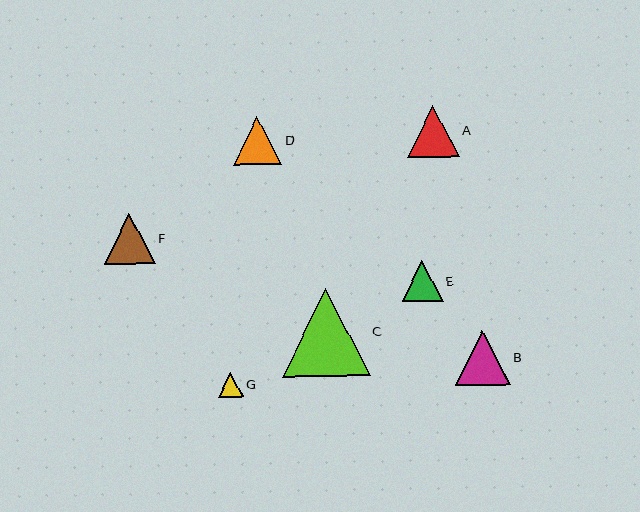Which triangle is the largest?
Triangle C is the largest with a size of approximately 88 pixels.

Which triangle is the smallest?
Triangle G is the smallest with a size of approximately 25 pixels.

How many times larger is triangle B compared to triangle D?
Triangle B is approximately 1.1 times the size of triangle D.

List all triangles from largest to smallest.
From largest to smallest: C, B, A, F, D, E, G.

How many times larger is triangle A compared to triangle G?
Triangle A is approximately 2.1 times the size of triangle G.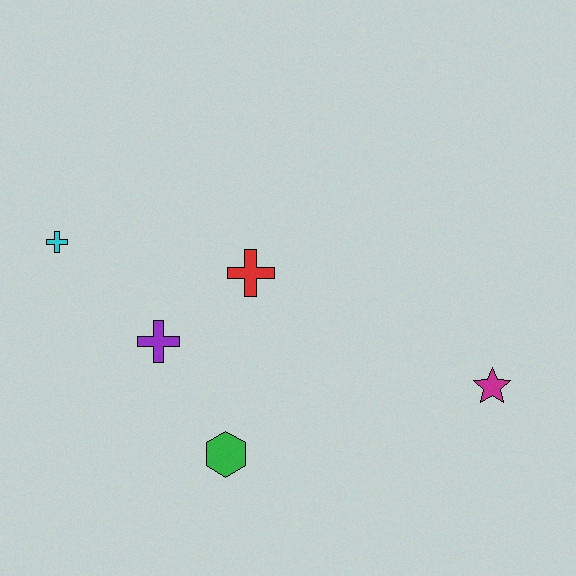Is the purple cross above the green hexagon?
Yes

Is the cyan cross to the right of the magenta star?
No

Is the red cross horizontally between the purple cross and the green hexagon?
No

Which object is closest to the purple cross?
The red cross is closest to the purple cross.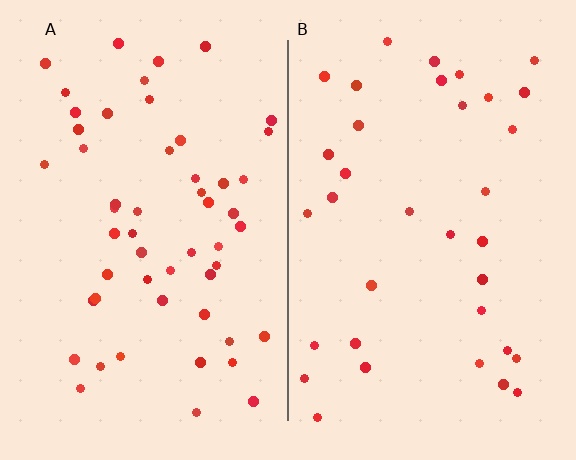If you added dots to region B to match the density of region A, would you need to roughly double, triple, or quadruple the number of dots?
Approximately double.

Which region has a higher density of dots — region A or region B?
A (the left).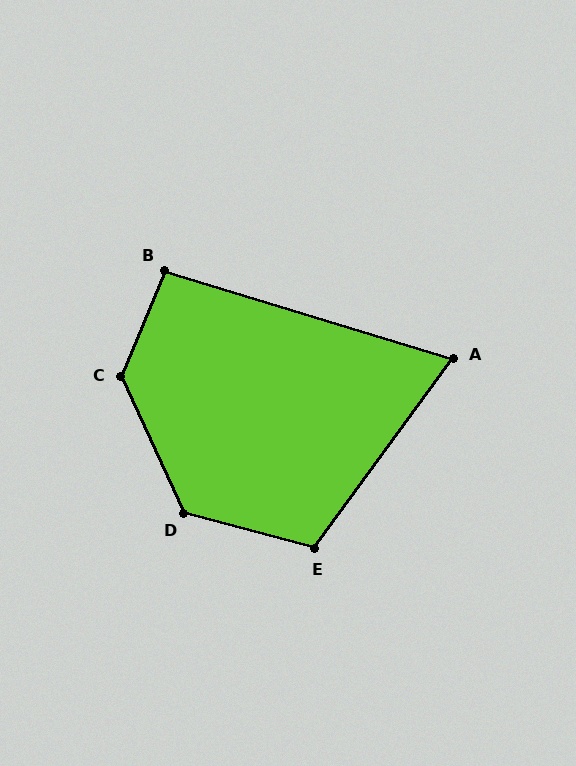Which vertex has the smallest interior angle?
A, at approximately 71 degrees.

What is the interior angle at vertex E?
Approximately 111 degrees (obtuse).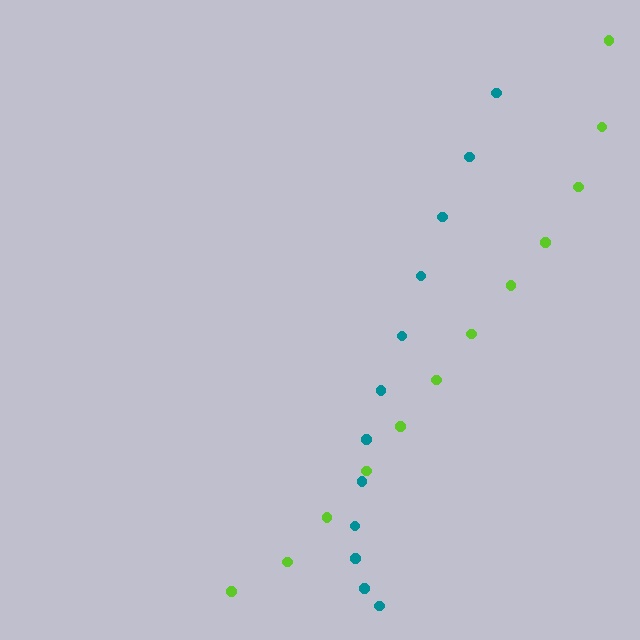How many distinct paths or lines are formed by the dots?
There are 2 distinct paths.